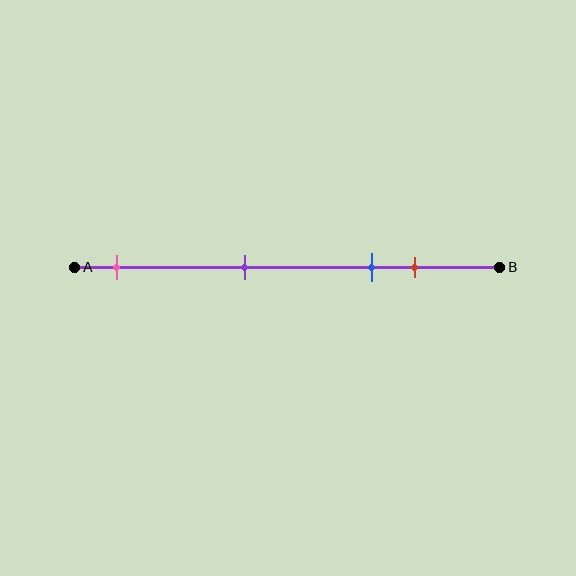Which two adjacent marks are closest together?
The blue and red marks are the closest adjacent pair.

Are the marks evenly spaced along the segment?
No, the marks are not evenly spaced.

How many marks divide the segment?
There are 4 marks dividing the segment.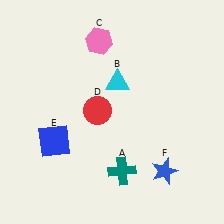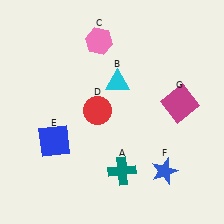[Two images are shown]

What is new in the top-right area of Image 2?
A magenta square (G) was added in the top-right area of Image 2.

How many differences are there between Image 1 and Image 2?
There is 1 difference between the two images.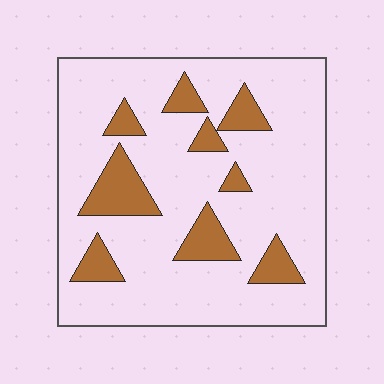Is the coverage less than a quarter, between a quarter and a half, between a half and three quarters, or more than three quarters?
Less than a quarter.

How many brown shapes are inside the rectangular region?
9.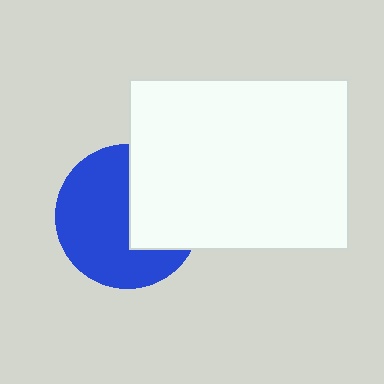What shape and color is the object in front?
The object in front is a white rectangle.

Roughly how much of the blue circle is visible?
About half of it is visible (roughly 62%).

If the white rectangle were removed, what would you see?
You would see the complete blue circle.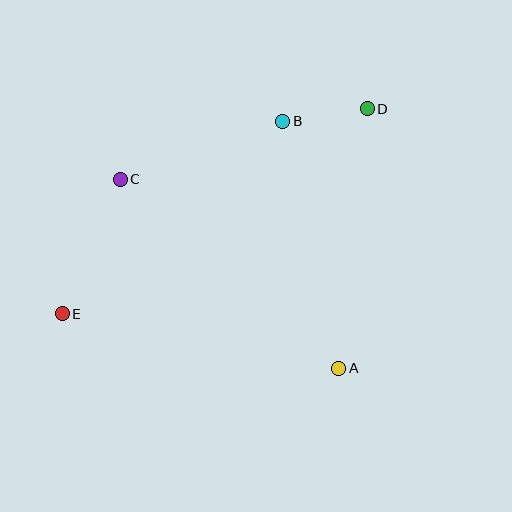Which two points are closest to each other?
Points B and D are closest to each other.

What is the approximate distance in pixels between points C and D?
The distance between C and D is approximately 257 pixels.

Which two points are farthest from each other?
Points D and E are farthest from each other.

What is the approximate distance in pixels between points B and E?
The distance between B and E is approximately 293 pixels.